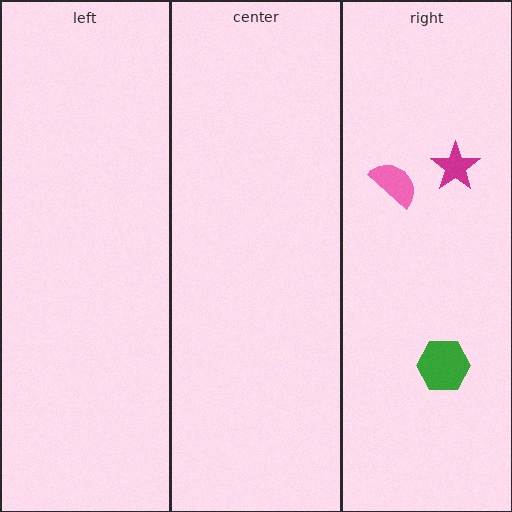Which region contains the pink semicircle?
The right region.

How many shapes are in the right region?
3.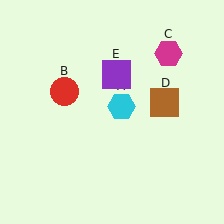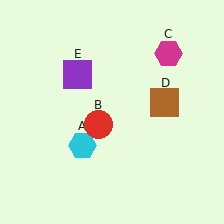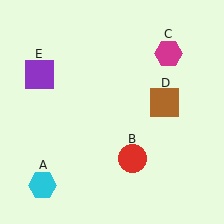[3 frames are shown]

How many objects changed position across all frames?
3 objects changed position: cyan hexagon (object A), red circle (object B), purple square (object E).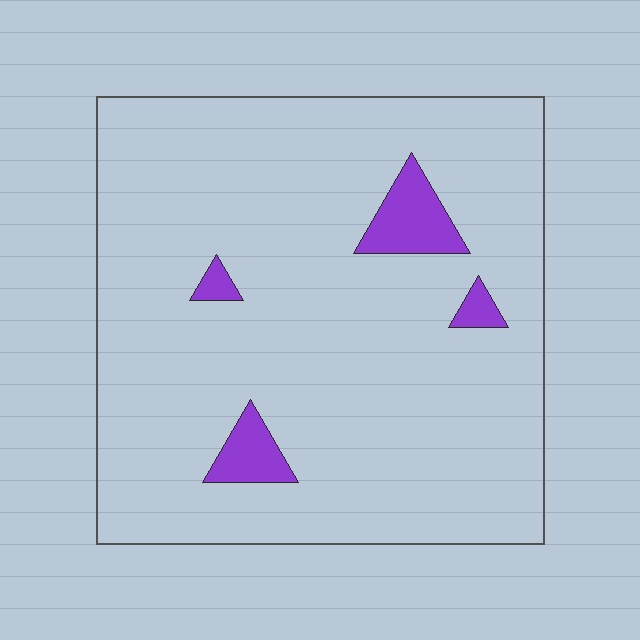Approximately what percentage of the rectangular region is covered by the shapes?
Approximately 5%.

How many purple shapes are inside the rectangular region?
4.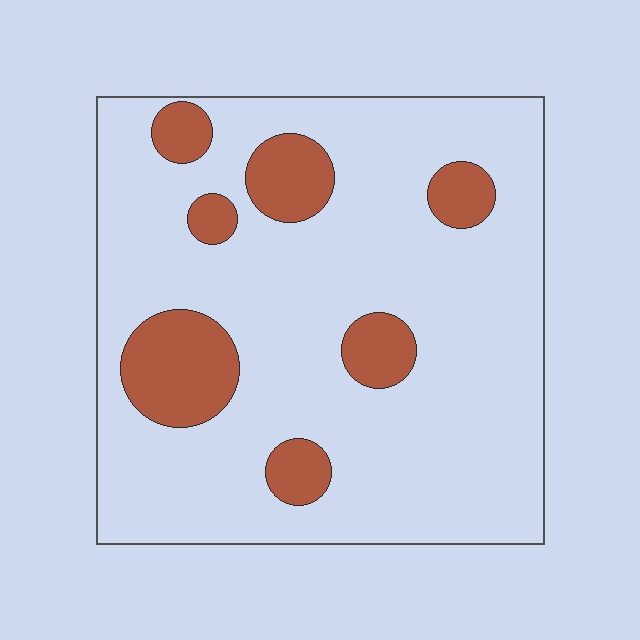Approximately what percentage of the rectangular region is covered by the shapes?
Approximately 15%.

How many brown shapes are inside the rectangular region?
7.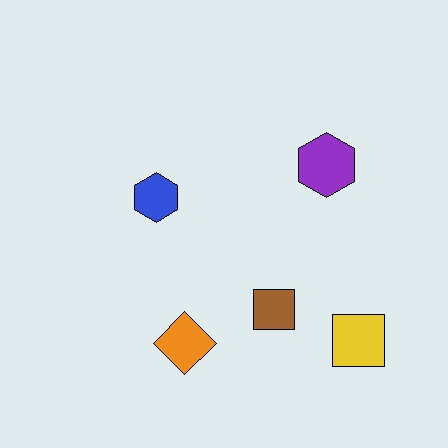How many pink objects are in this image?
There are no pink objects.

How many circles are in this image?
There are no circles.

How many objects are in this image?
There are 5 objects.